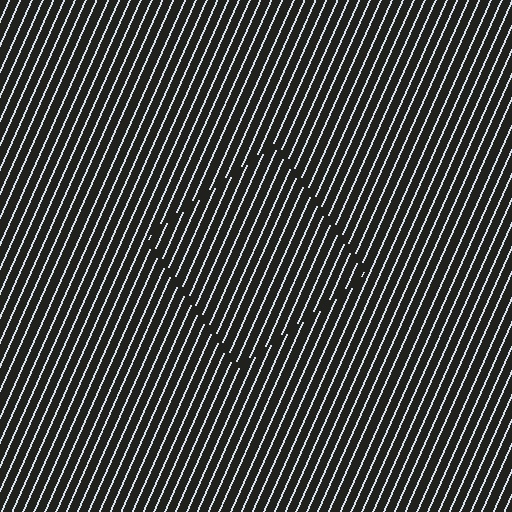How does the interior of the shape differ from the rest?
The interior of the shape contains the same grating, shifted by half a period — the contour is defined by the phase discontinuity where line-ends from the inner and outer gratings abut.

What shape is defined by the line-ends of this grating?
An illusory square. The interior of the shape contains the same grating, shifted by half a period — the contour is defined by the phase discontinuity where line-ends from the inner and outer gratings abut.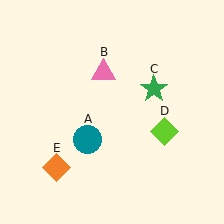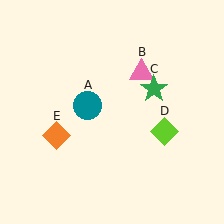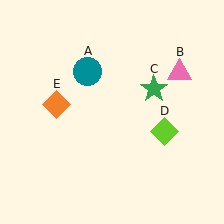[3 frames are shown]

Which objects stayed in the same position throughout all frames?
Green star (object C) and lime diamond (object D) remained stationary.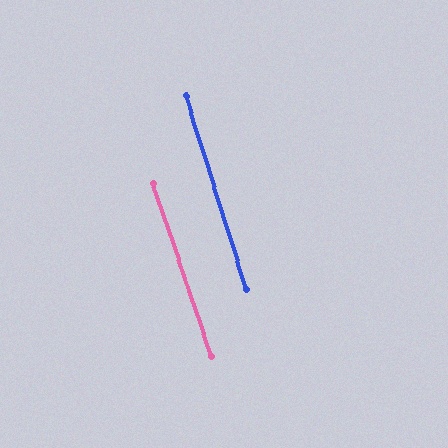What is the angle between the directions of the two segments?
Approximately 2 degrees.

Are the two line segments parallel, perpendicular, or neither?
Parallel — their directions differ by only 1.6°.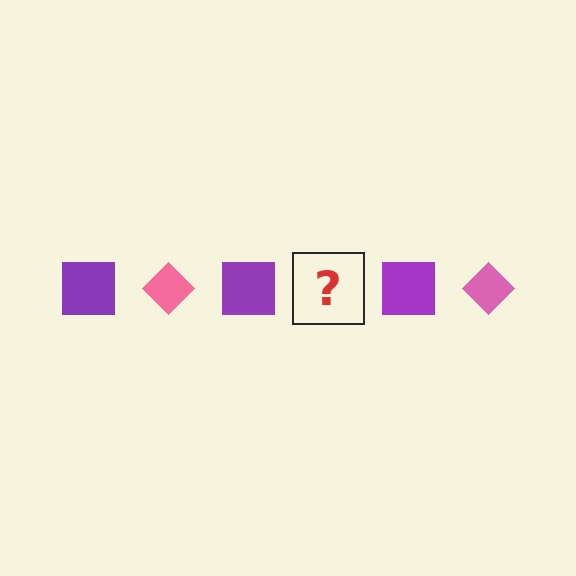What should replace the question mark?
The question mark should be replaced with a pink diamond.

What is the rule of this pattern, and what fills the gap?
The rule is that the pattern alternates between purple square and pink diamond. The gap should be filled with a pink diamond.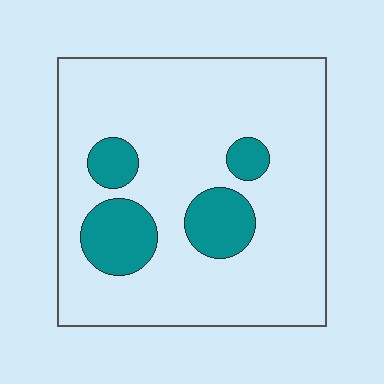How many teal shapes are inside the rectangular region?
4.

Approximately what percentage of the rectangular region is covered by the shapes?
Approximately 15%.